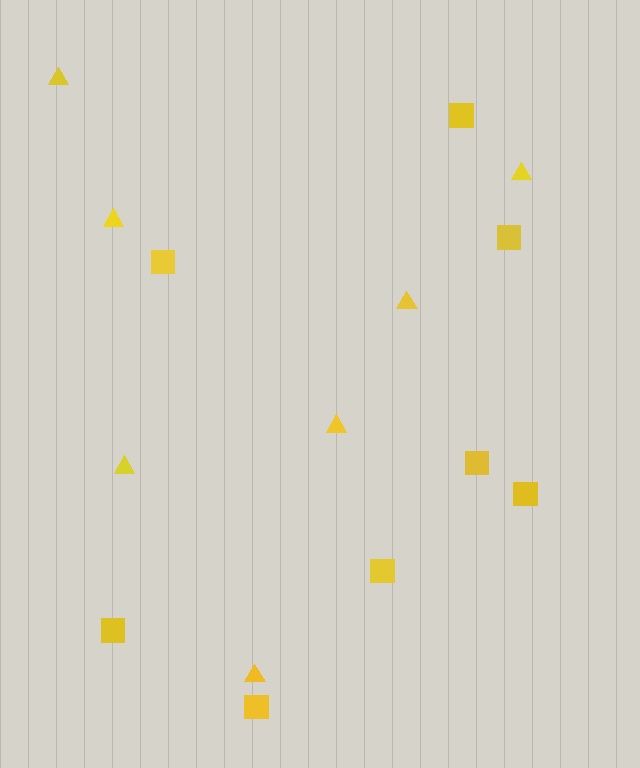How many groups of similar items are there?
There are 2 groups: one group of triangles (7) and one group of squares (8).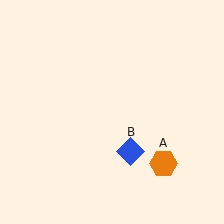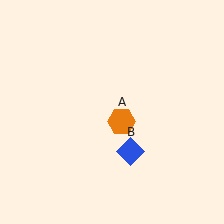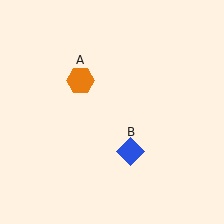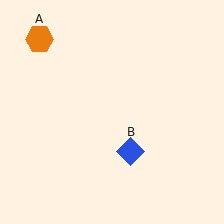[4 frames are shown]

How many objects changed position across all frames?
1 object changed position: orange hexagon (object A).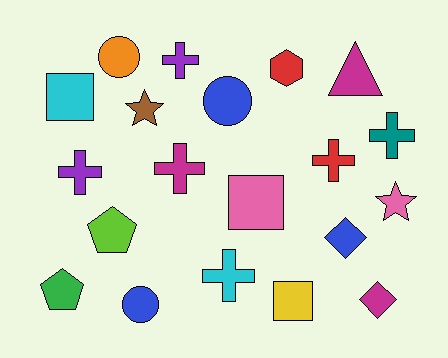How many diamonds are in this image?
There are 2 diamonds.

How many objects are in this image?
There are 20 objects.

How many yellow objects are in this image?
There is 1 yellow object.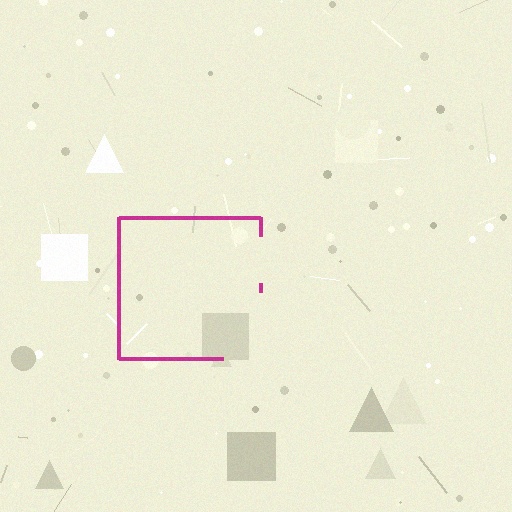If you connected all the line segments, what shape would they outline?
They would outline a square.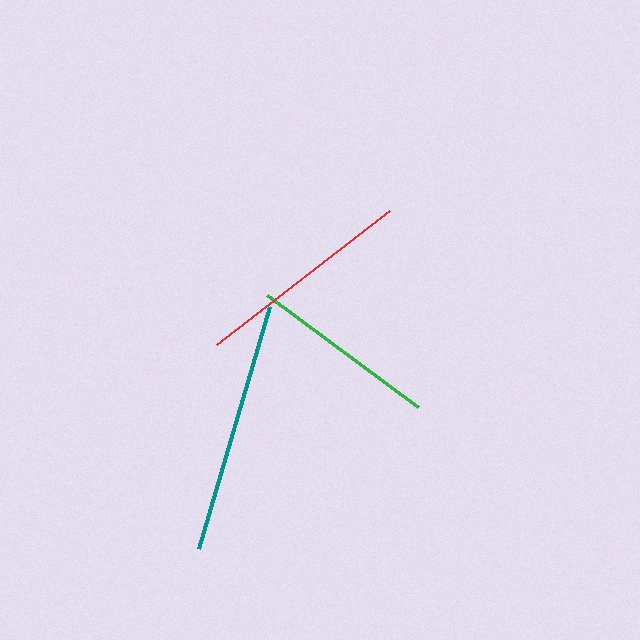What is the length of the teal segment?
The teal segment is approximately 252 pixels long.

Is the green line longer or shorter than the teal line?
The teal line is longer than the green line.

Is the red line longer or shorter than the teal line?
The teal line is longer than the red line.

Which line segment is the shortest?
The green line is the shortest at approximately 188 pixels.